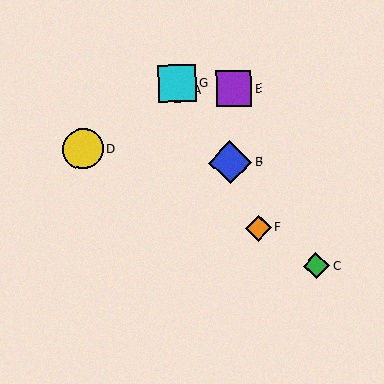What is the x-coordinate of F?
Object F is at x≈258.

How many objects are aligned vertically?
2 objects (A, G) are aligned vertically.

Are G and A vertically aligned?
Yes, both are at x≈177.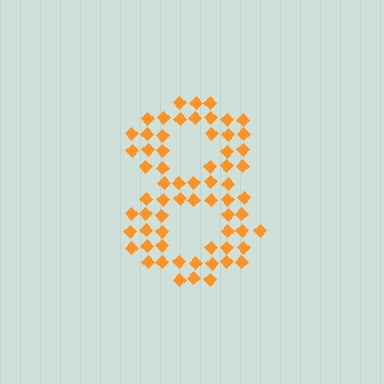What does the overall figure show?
The overall figure shows the digit 8.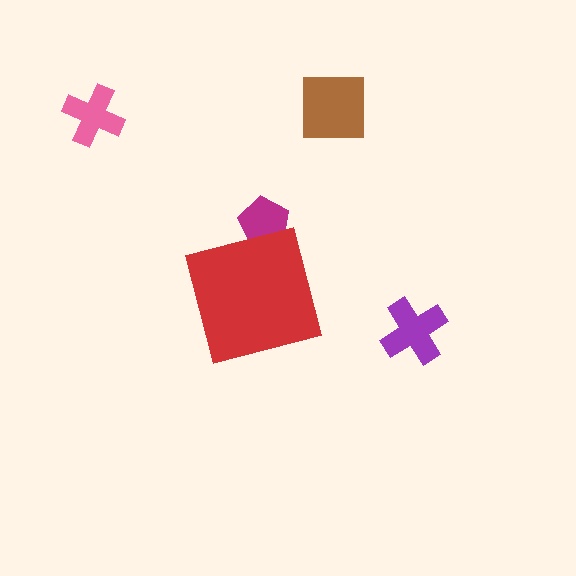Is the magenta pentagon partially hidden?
Yes, the magenta pentagon is partially hidden behind the red square.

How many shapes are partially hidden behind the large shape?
1 shape is partially hidden.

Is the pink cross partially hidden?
No, the pink cross is fully visible.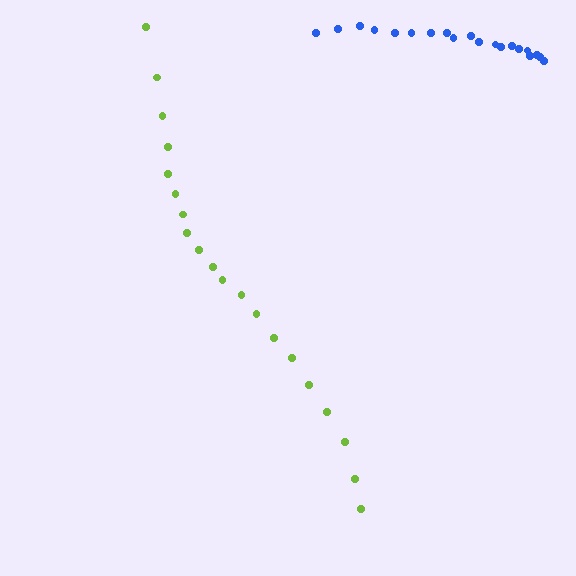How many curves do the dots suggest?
There are 2 distinct paths.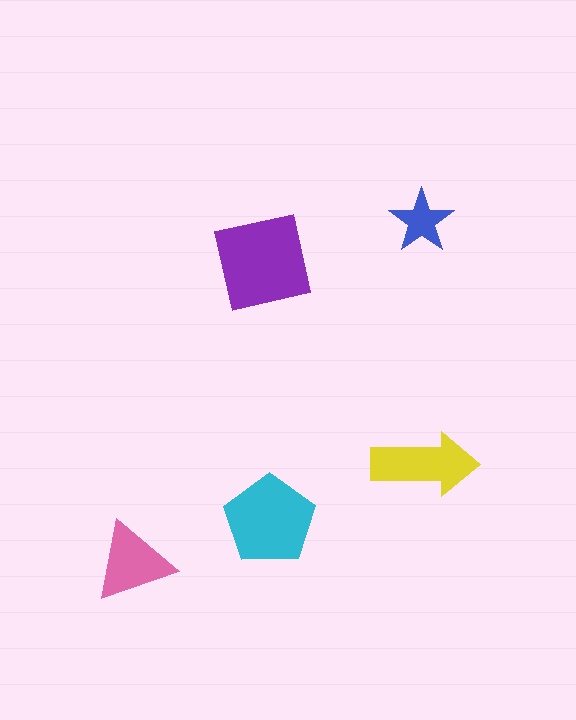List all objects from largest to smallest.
The purple square, the cyan pentagon, the yellow arrow, the pink triangle, the blue star.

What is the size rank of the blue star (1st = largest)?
5th.